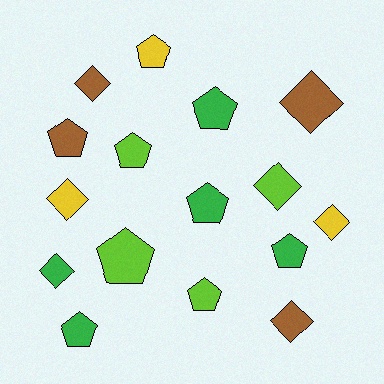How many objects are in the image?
There are 16 objects.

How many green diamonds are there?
There is 1 green diamond.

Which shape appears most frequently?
Pentagon, with 9 objects.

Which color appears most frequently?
Green, with 5 objects.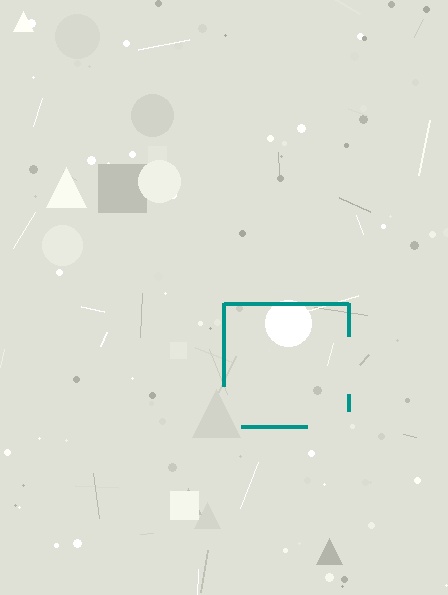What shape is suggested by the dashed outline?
The dashed outline suggests a square.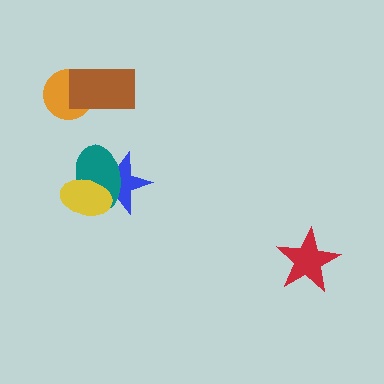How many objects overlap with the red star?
0 objects overlap with the red star.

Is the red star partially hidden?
No, no other shape covers it.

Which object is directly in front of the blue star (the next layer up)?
The teal ellipse is directly in front of the blue star.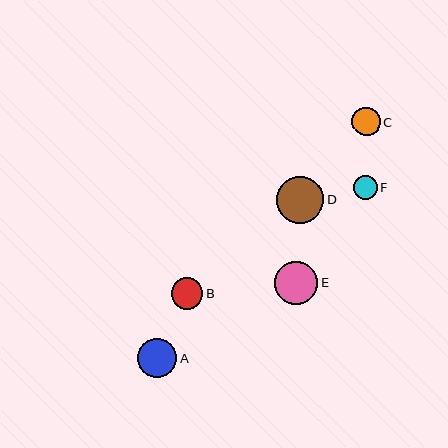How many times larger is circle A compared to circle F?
Circle A is approximately 1.6 times the size of circle F.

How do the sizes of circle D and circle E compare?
Circle D and circle E are approximately the same size.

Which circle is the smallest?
Circle F is the smallest with a size of approximately 24 pixels.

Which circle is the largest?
Circle D is the largest with a size of approximately 47 pixels.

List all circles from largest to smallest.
From largest to smallest: D, E, A, B, C, F.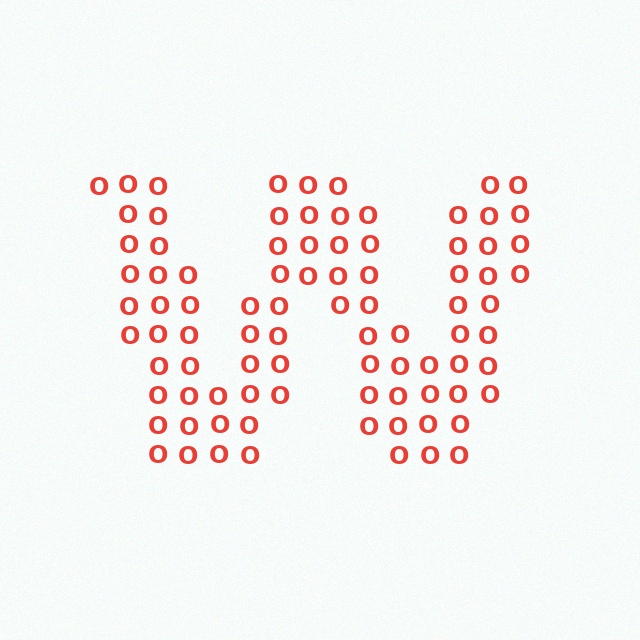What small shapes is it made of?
It is made of small letter O's.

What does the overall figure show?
The overall figure shows the letter W.